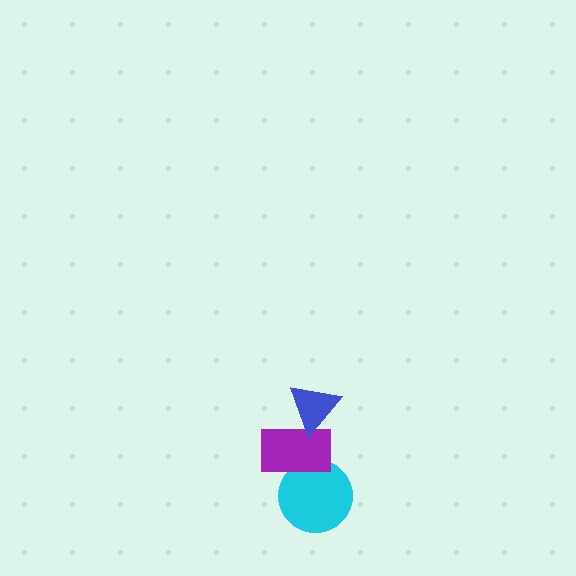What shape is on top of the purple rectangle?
The blue triangle is on top of the purple rectangle.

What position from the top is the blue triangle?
The blue triangle is 1st from the top.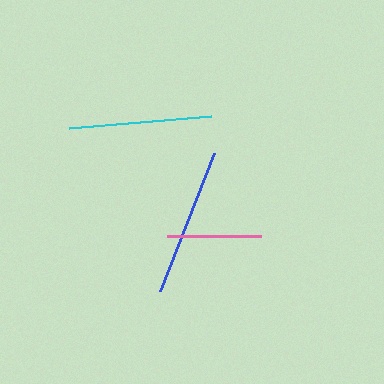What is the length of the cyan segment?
The cyan segment is approximately 142 pixels long.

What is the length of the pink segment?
The pink segment is approximately 93 pixels long.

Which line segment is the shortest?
The pink line is the shortest at approximately 93 pixels.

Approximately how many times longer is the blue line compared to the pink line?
The blue line is approximately 1.6 times the length of the pink line.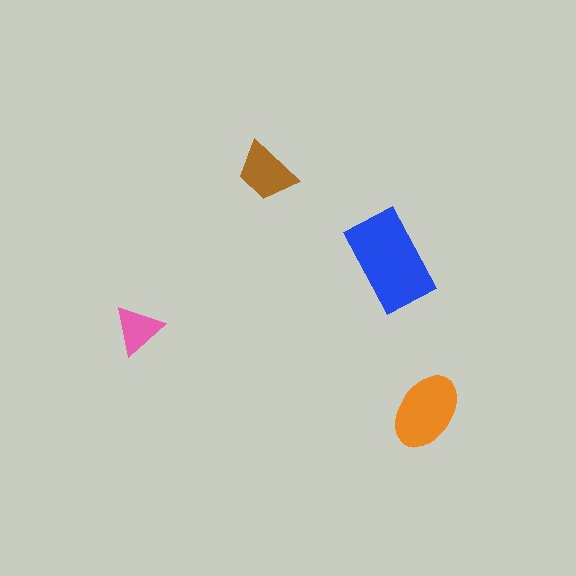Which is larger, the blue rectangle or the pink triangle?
The blue rectangle.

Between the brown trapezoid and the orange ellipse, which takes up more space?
The orange ellipse.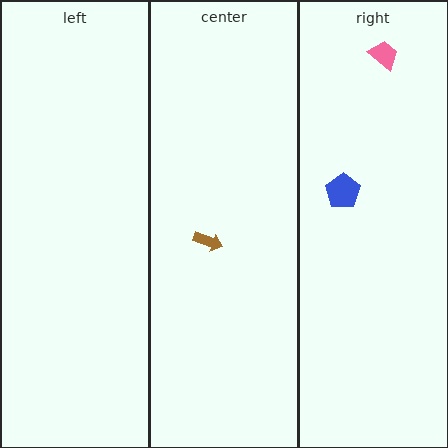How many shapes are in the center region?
1.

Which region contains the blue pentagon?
The right region.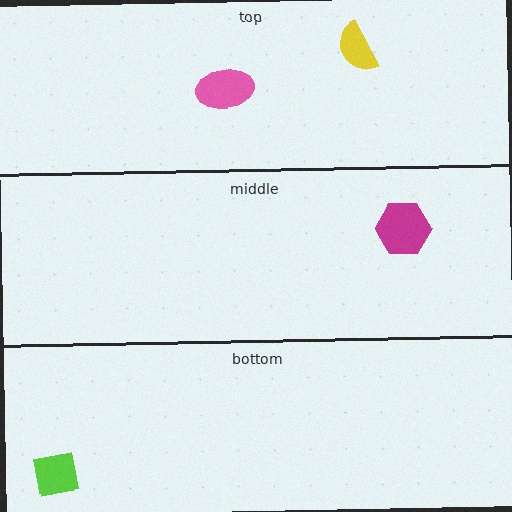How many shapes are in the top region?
2.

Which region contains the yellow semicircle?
The top region.